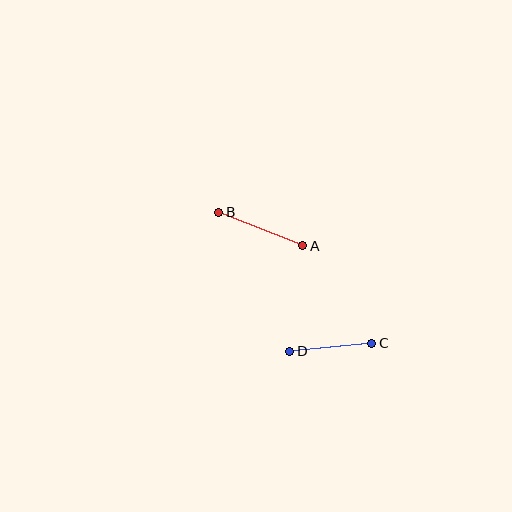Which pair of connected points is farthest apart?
Points A and B are farthest apart.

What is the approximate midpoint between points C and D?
The midpoint is at approximately (331, 347) pixels.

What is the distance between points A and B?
The distance is approximately 91 pixels.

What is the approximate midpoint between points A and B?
The midpoint is at approximately (261, 229) pixels.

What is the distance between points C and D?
The distance is approximately 82 pixels.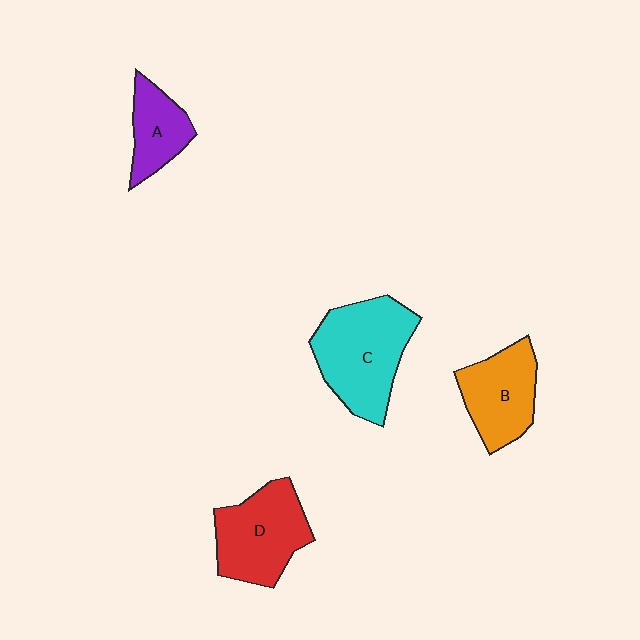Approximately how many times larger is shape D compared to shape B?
Approximately 1.2 times.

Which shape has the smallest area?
Shape A (purple).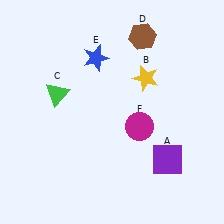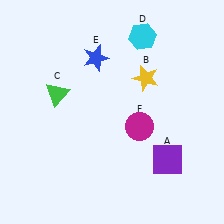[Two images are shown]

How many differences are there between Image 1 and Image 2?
There is 1 difference between the two images.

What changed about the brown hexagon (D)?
In Image 1, D is brown. In Image 2, it changed to cyan.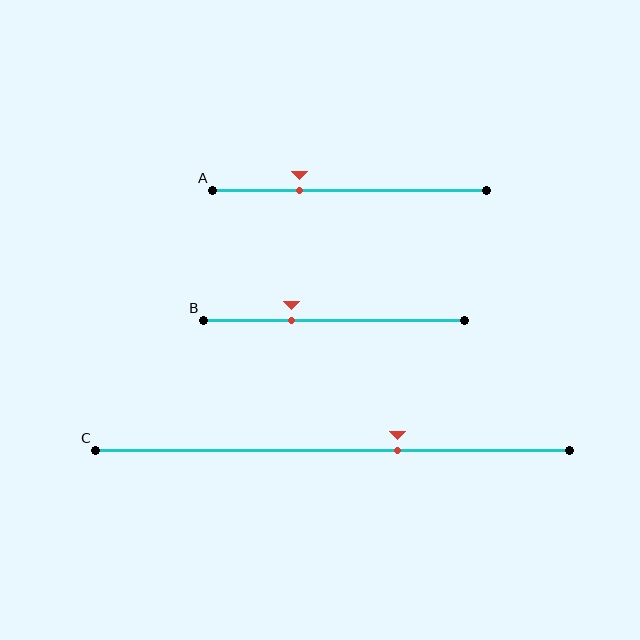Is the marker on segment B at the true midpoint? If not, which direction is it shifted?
No, the marker on segment B is shifted to the left by about 16% of the segment length.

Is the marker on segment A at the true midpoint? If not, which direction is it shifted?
No, the marker on segment A is shifted to the left by about 18% of the segment length.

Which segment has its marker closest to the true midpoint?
Segment C has its marker closest to the true midpoint.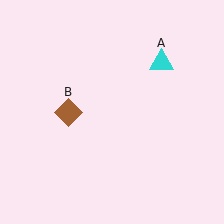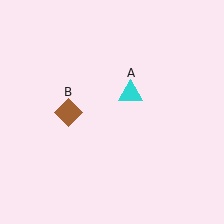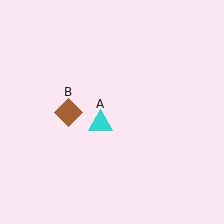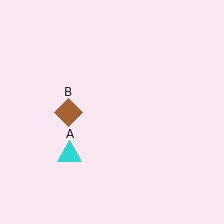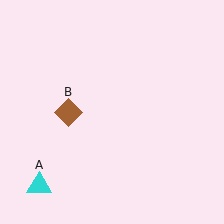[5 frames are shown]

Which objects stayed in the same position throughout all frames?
Brown diamond (object B) remained stationary.